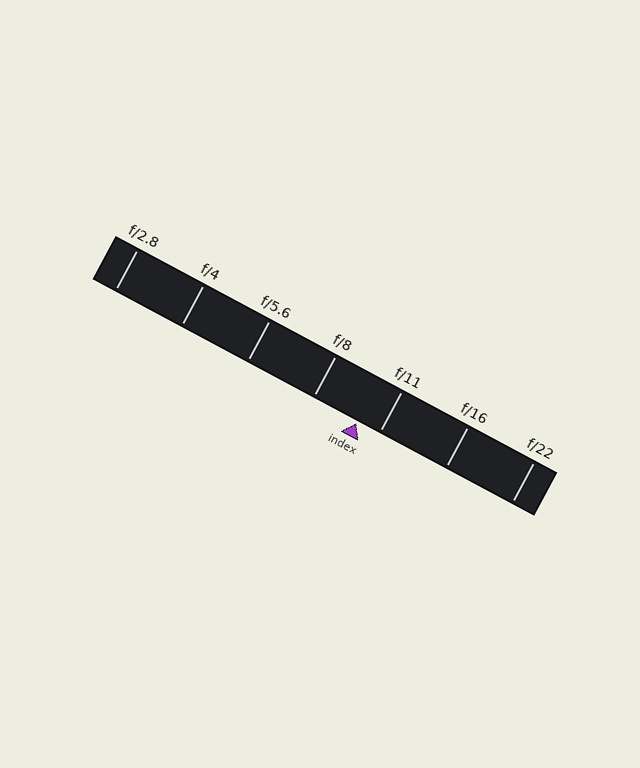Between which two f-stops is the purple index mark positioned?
The index mark is between f/8 and f/11.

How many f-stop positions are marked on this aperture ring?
There are 7 f-stop positions marked.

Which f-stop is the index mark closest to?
The index mark is closest to f/11.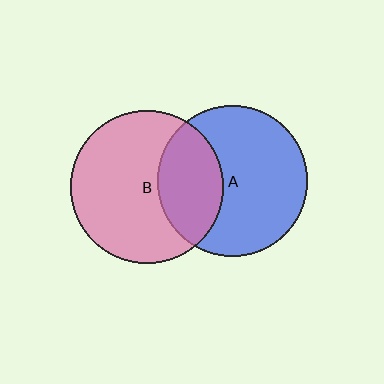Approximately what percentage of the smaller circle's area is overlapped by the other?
Approximately 35%.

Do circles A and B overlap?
Yes.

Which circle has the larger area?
Circle B (pink).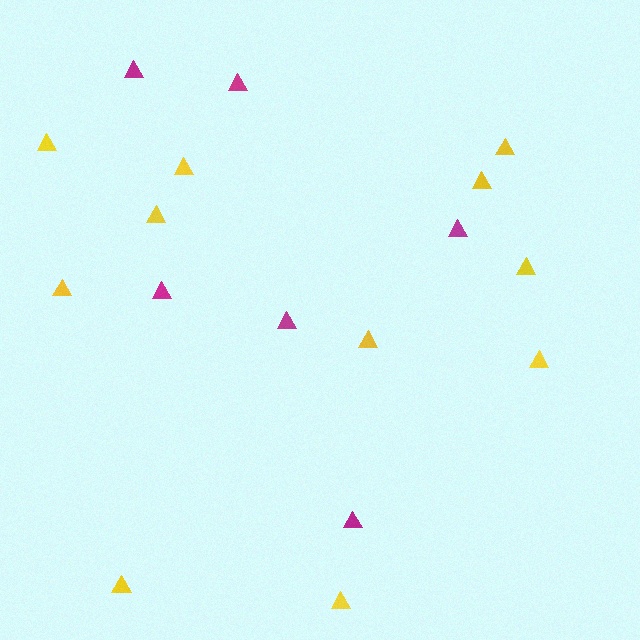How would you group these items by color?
There are 2 groups: one group of yellow triangles (11) and one group of magenta triangles (6).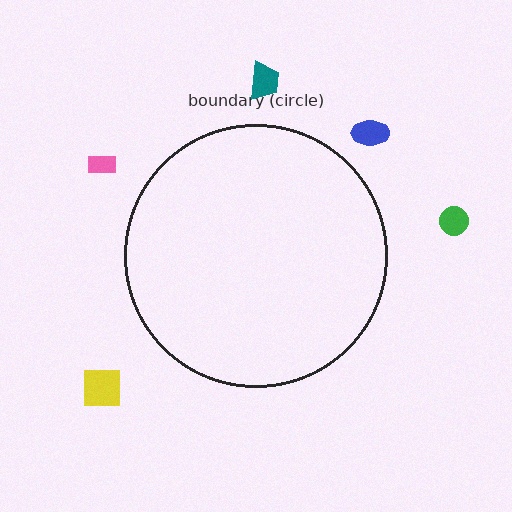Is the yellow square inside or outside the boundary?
Outside.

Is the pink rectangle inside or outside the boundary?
Outside.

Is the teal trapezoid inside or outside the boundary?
Outside.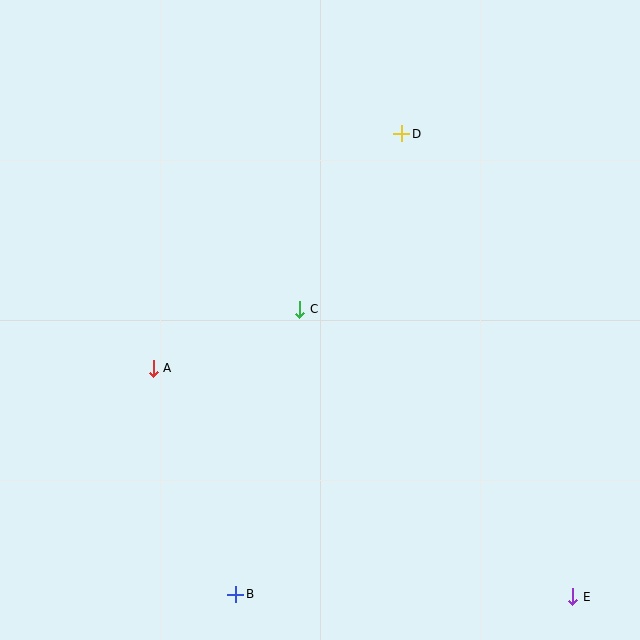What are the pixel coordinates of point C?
Point C is at (300, 309).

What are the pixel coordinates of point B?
Point B is at (236, 594).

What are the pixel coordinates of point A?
Point A is at (153, 368).